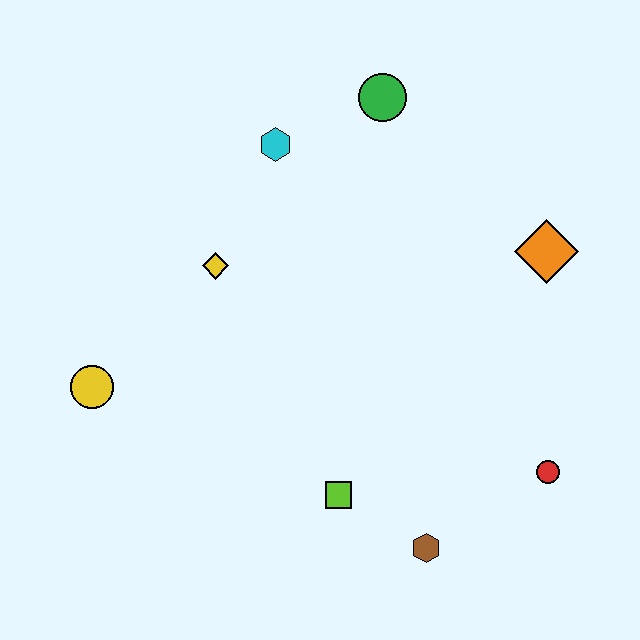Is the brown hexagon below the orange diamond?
Yes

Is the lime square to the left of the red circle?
Yes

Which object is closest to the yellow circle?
The yellow diamond is closest to the yellow circle.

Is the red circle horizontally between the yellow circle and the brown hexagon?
No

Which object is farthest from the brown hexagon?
The green circle is farthest from the brown hexagon.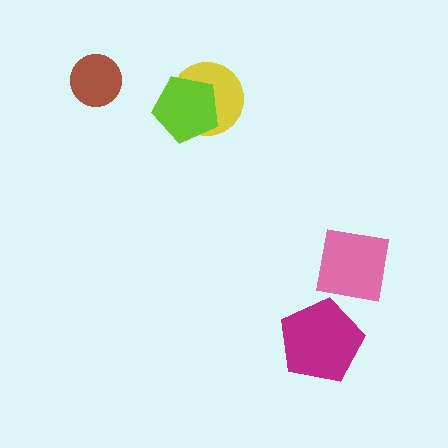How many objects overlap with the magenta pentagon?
0 objects overlap with the magenta pentagon.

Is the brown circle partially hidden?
No, no other shape covers it.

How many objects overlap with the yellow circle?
1 object overlaps with the yellow circle.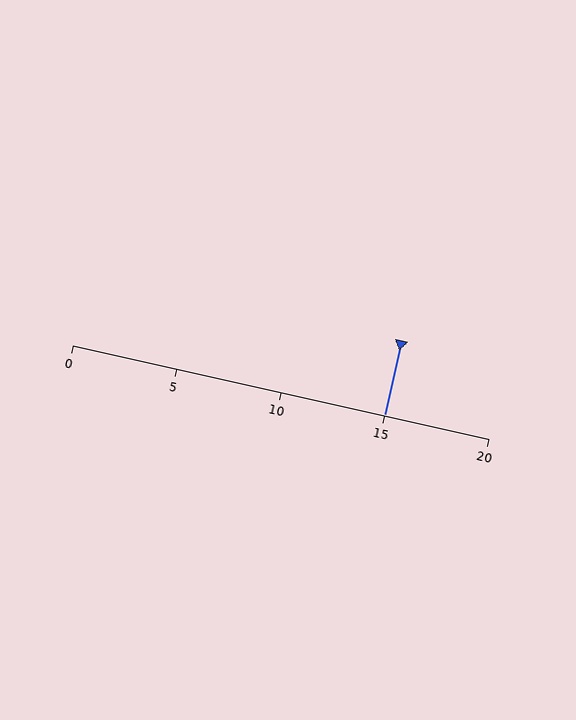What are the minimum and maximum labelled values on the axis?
The axis runs from 0 to 20.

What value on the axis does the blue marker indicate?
The marker indicates approximately 15.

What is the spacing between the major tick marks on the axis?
The major ticks are spaced 5 apart.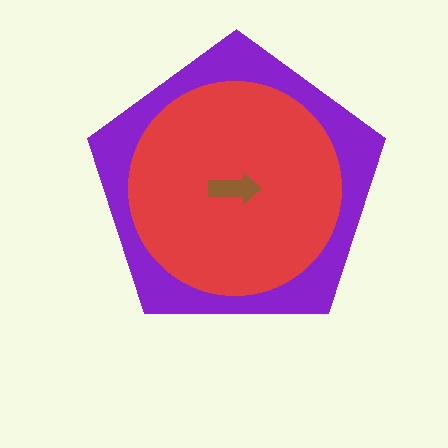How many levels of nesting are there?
3.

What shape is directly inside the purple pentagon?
The red circle.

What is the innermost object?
The brown arrow.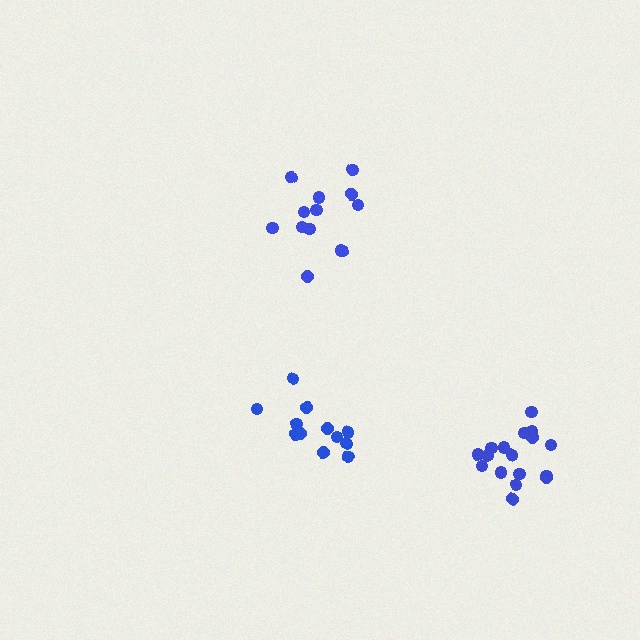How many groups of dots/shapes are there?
There are 3 groups.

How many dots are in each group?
Group 1: 13 dots, Group 2: 17 dots, Group 3: 12 dots (42 total).